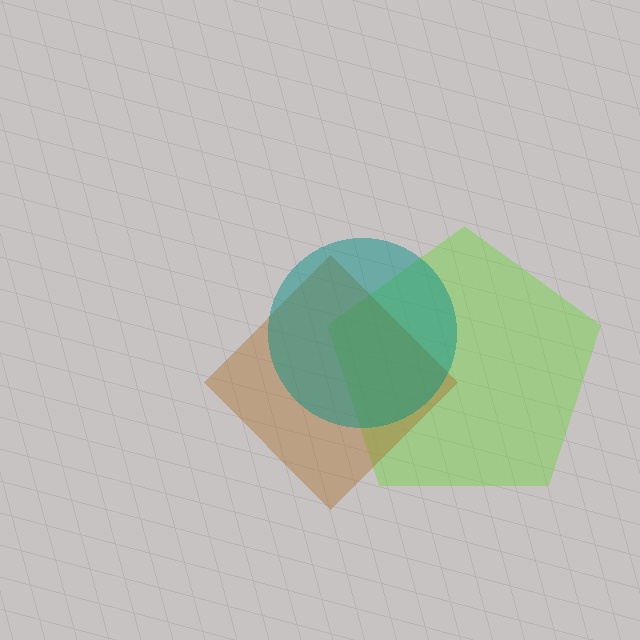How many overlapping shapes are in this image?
There are 3 overlapping shapes in the image.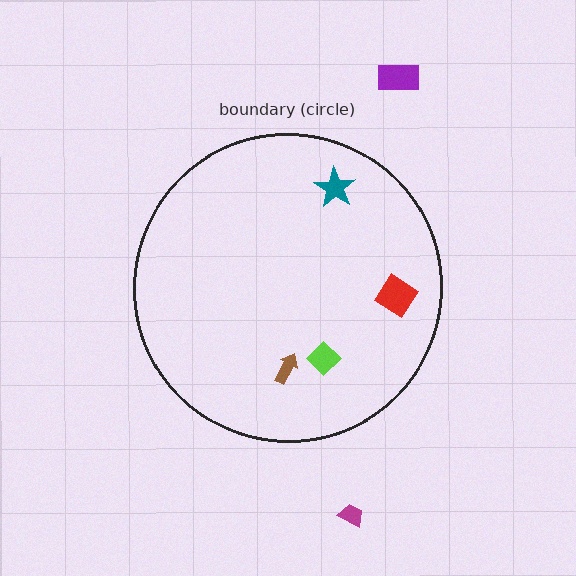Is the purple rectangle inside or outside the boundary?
Outside.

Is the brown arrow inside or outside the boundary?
Inside.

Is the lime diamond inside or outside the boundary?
Inside.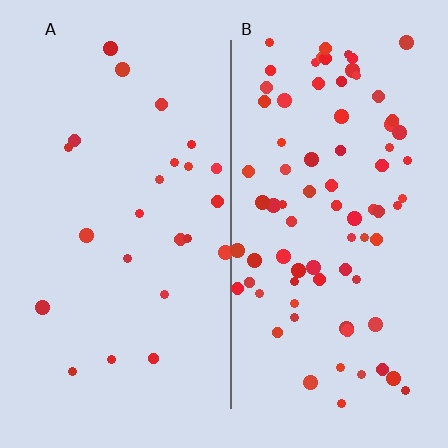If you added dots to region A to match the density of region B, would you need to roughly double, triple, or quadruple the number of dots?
Approximately triple.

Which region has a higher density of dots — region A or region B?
B (the right).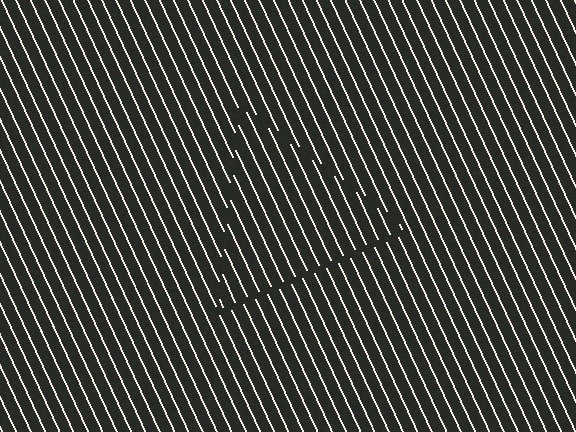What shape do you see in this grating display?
An illusory triangle. The interior of the shape contains the same grating, shifted by half a period — the contour is defined by the phase discontinuity where line-ends from the inner and outer gratings abut.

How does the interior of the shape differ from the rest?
The interior of the shape contains the same grating, shifted by half a period — the contour is defined by the phase discontinuity where line-ends from the inner and outer gratings abut.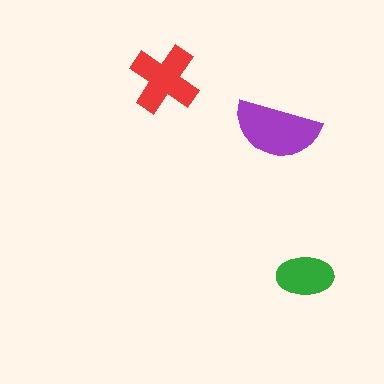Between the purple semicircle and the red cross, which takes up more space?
The purple semicircle.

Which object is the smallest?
The green ellipse.